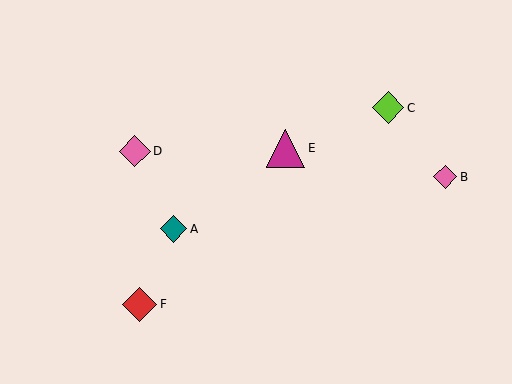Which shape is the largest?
The magenta triangle (labeled E) is the largest.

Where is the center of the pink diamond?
The center of the pink diamond is at (135, 151).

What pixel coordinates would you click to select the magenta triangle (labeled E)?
Click at (286, 148) to select the magenta triangle E.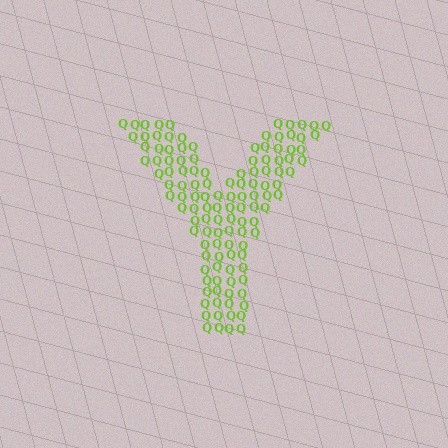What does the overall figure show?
The overall figure shows the letter Y.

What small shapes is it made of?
It is made of small letter Q's.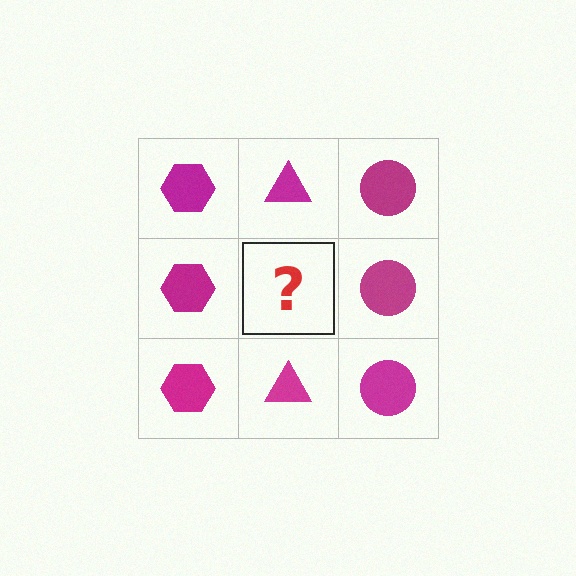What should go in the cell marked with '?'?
The missing cell should contain a magenta triangle.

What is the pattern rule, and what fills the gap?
The rule is that each column has a consistent shape. The gap should be filled with a magenta triangle.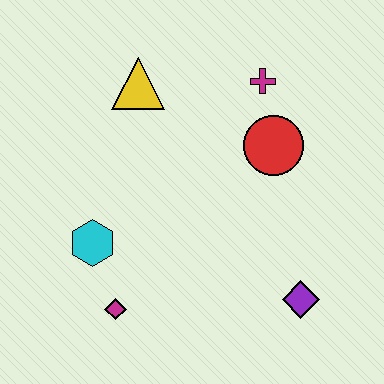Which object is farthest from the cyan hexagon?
The magenta cross is farthest from the cyan hexagon.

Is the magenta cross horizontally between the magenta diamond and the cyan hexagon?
No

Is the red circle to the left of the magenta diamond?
No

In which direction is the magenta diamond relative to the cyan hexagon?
The magenta diamond is below the cyan hexagon.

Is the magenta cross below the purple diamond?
No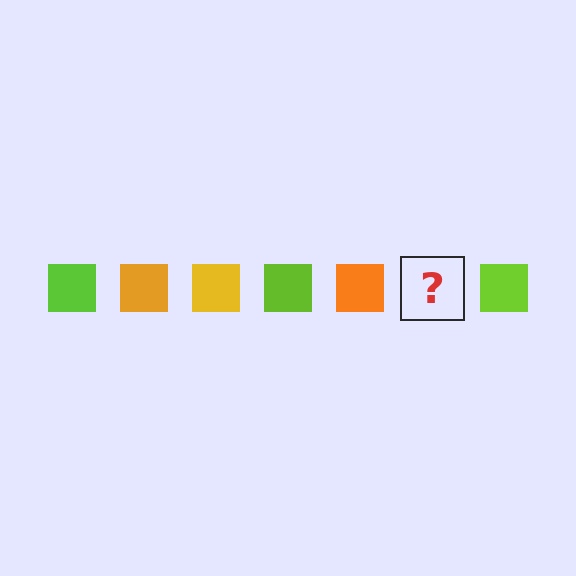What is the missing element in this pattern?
The missing element is a yellow square.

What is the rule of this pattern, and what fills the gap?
The rule is that the pattern cycles through lime, orange, yellow squares. The gap should be filled with a yellow square.